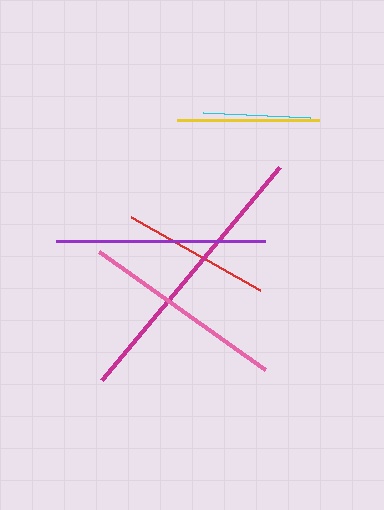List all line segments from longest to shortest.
From longest to shortest: magenta, purple, pink, red, yellow, cyan.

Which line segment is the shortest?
The cyan line is the shortest at approximately 108 pixels.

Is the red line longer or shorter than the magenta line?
The magenta line is longer than the red line.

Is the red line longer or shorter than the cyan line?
The red line is longer than the cyan line.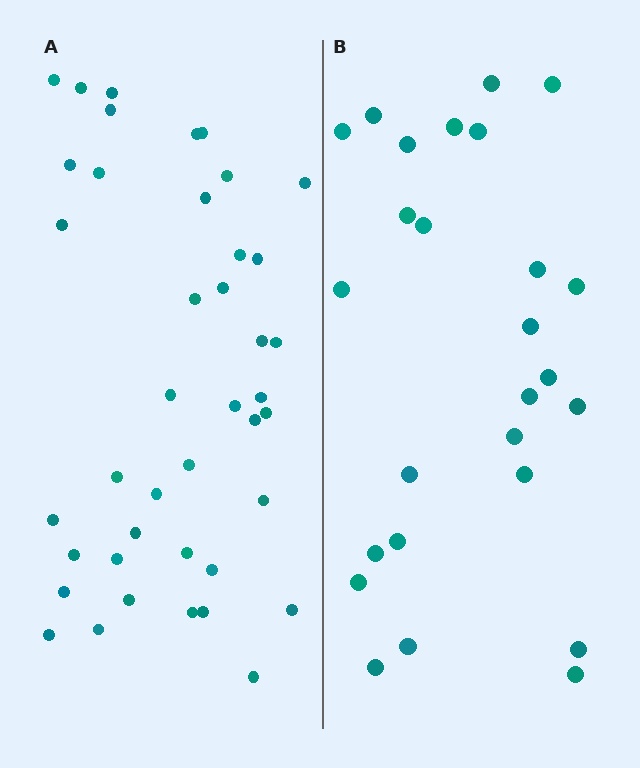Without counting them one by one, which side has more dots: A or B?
Region A (the left region) has more dots.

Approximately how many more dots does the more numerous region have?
Region A has approximately 15 more dots than region B.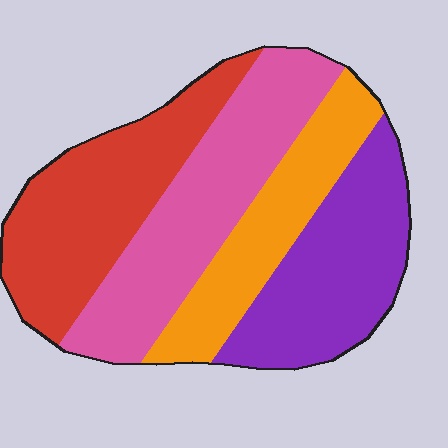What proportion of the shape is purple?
Purple covers roughly 25% of the shape.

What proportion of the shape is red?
Red covers around 25% of the shape.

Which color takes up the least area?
Orange, at roughly 20%.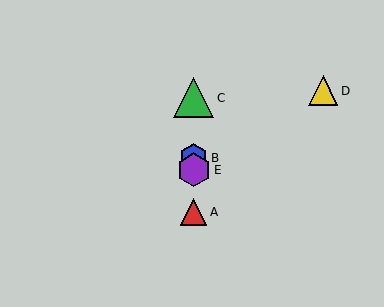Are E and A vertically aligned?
Yes, both are at x≈194.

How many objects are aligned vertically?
4 objects (A, B, C, E) are aligned vertically.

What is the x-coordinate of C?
Object C is at x≈194.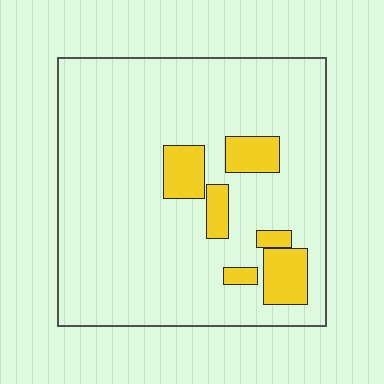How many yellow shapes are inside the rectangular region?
6.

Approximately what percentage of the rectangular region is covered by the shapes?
Approximately 15%.